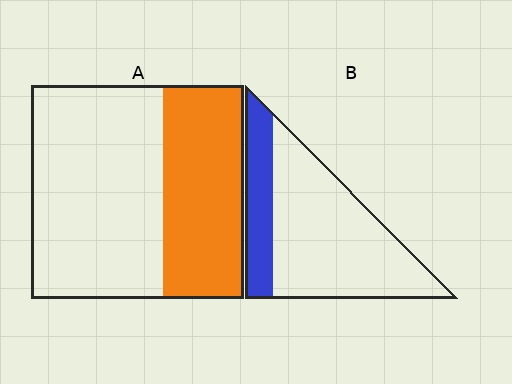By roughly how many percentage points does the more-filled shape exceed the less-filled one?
By roughly 15 percentage points (A over B).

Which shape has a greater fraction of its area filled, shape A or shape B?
Shape A.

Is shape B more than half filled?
No.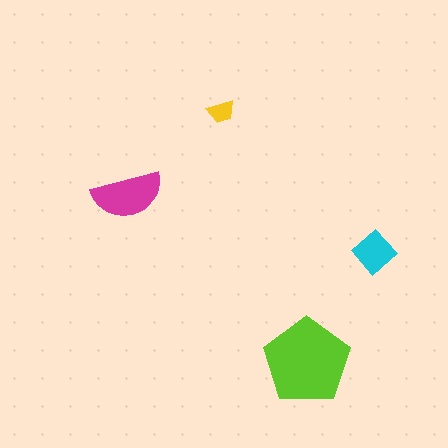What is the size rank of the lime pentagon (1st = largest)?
1st.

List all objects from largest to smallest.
The lime pentagon, the magenta semicircle, the cyan diamond, the yellow trapezoid.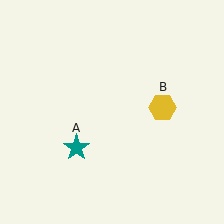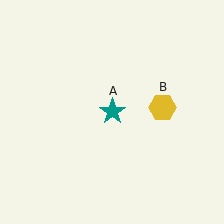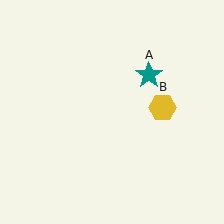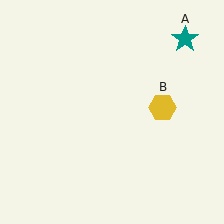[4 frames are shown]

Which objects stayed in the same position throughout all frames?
Yellow hexagon (object B) remained stationary.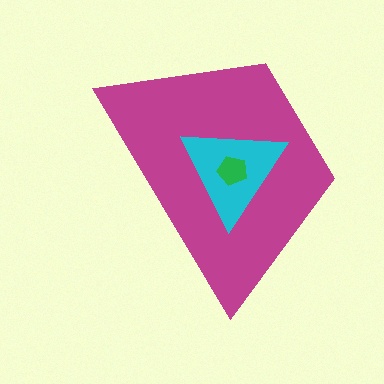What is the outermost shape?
The magenta trapezoid.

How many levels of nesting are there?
3.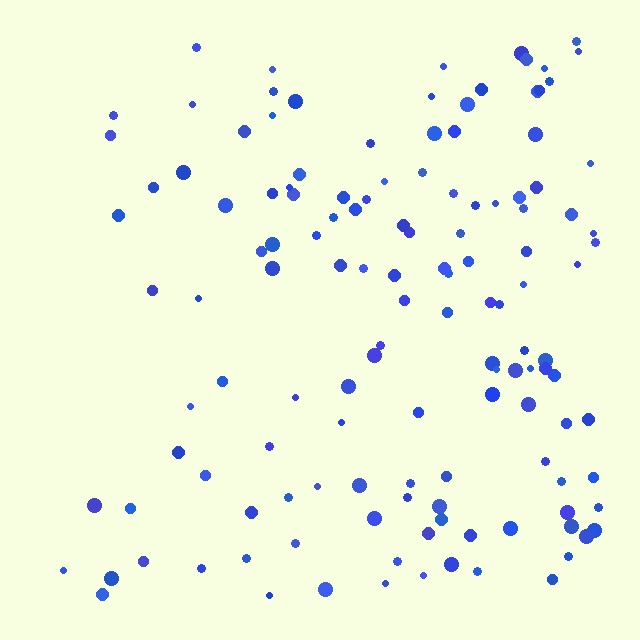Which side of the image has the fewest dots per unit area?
The left.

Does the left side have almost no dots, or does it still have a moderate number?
Still a moderate number, just noticeably fewer than the right.